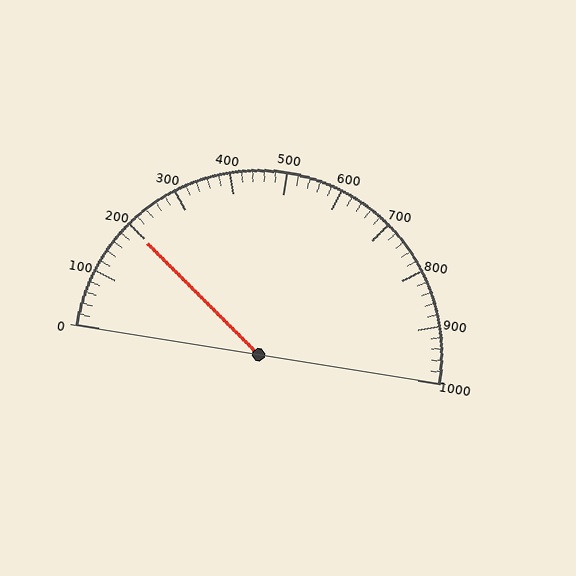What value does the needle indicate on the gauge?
The needle indicates approximately 200.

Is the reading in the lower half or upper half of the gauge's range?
The reading is in the lower half of the range (0 to 1000).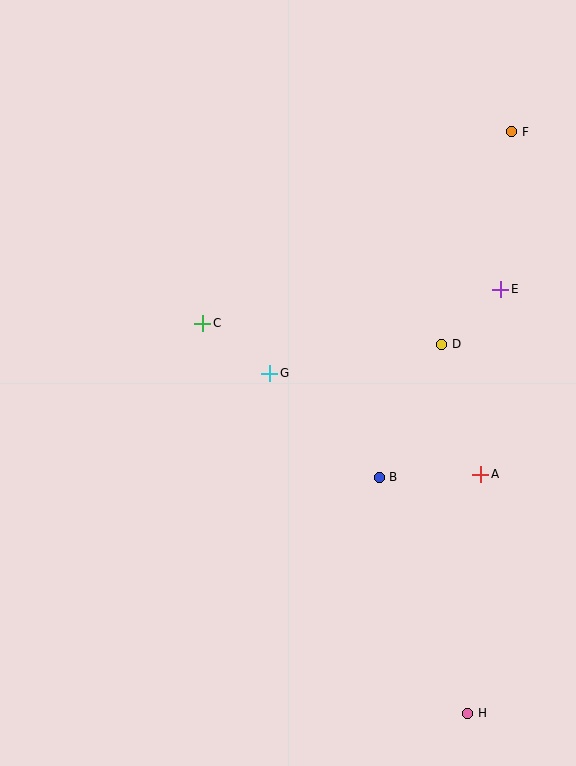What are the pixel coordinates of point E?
Point E is at (501, 289).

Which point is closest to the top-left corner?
Point C is closest to the top-left corner.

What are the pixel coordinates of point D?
Point D is at (442, 344).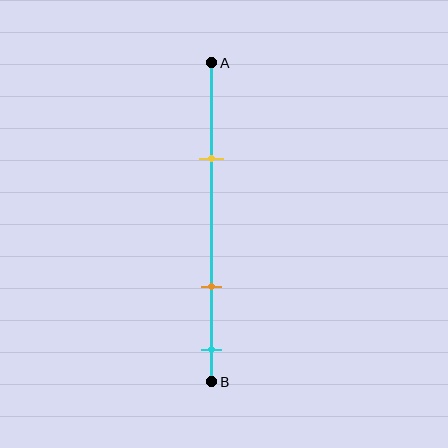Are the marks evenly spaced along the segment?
No, the marks are not evenly spaced.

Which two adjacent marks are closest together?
The orange and cyan marks are the closest adjacent pair.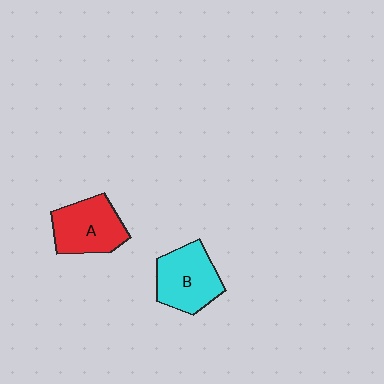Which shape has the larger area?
Shape B (cyan).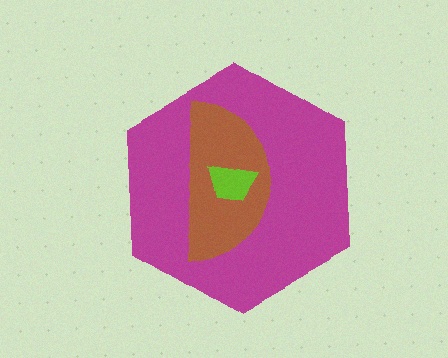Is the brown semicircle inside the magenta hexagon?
Yes.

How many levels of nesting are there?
3.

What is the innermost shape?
The lime trapezoid.